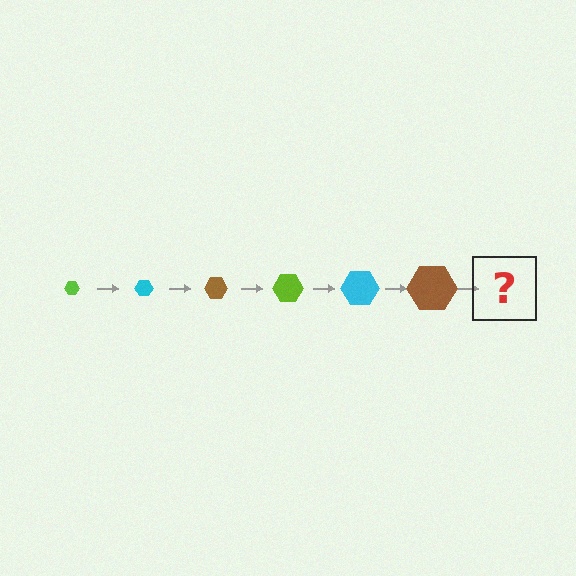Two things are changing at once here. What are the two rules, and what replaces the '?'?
The two rules are that the hexagon grows larger each step and the color cycles through lime, cyan, and brown. The '?' should be a lime hexagon, larger than the previous one.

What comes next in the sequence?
The next element should be a lime hexagon, larger than the previous one.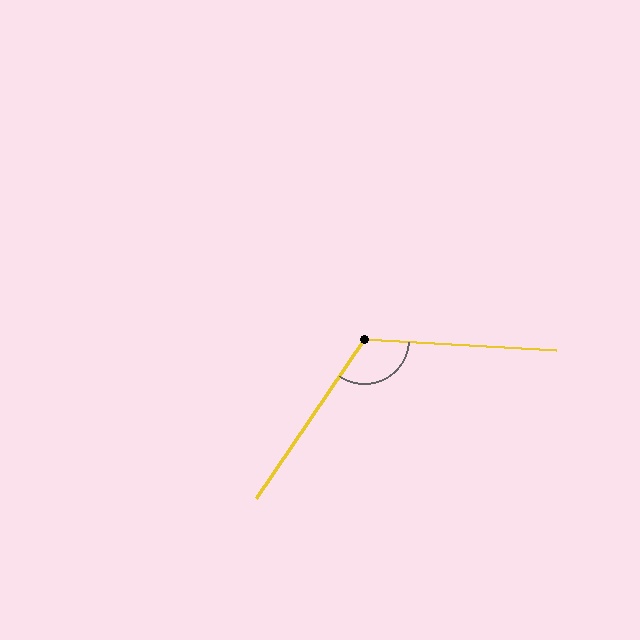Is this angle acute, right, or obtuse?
It is obtuse.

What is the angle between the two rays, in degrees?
Approximately 121 degrees.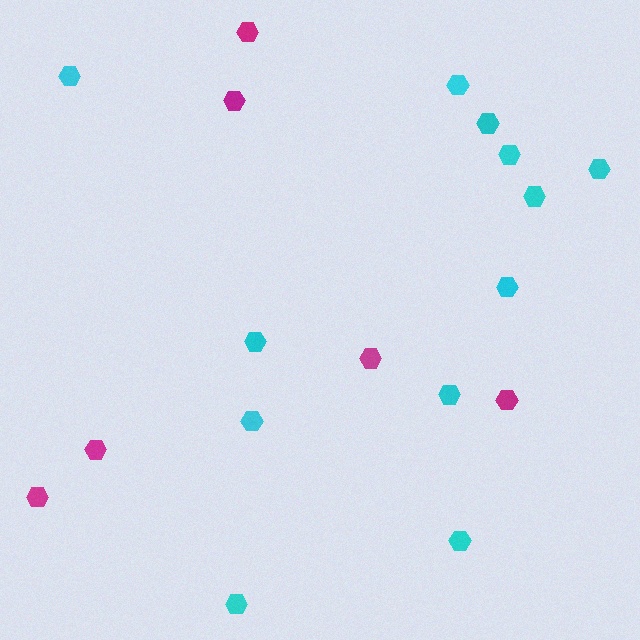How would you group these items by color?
There are 2 groups: one group of magenta hexagons (6) and one group of cyan hexagons (12).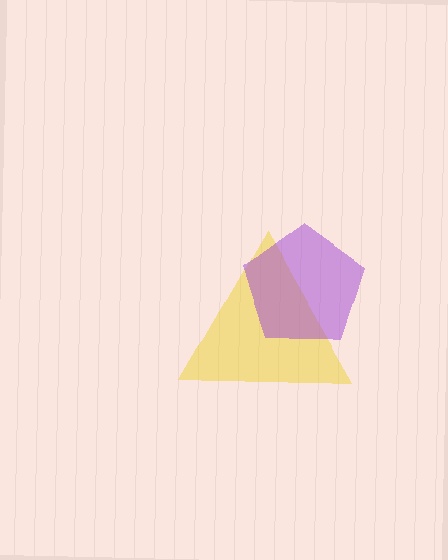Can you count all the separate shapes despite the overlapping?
Yes, there are 2 separate shapes.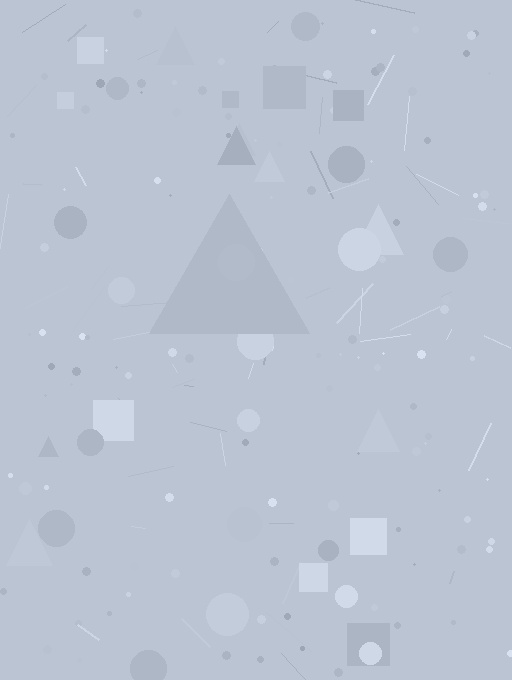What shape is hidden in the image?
A triangle is hidden in the image.